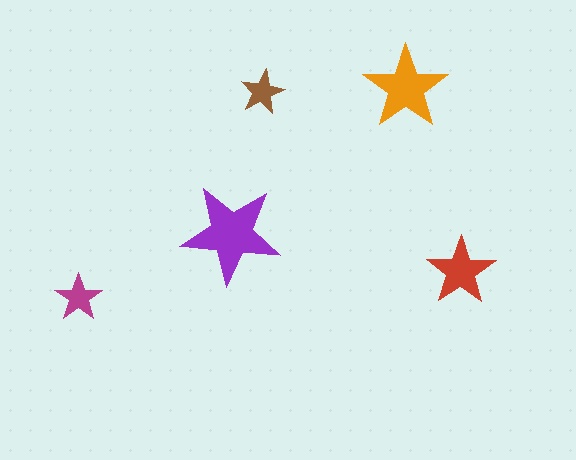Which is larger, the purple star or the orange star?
The purple one.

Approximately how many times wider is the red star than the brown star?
About 1.5 times wider.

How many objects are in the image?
There are 5 objects in the image.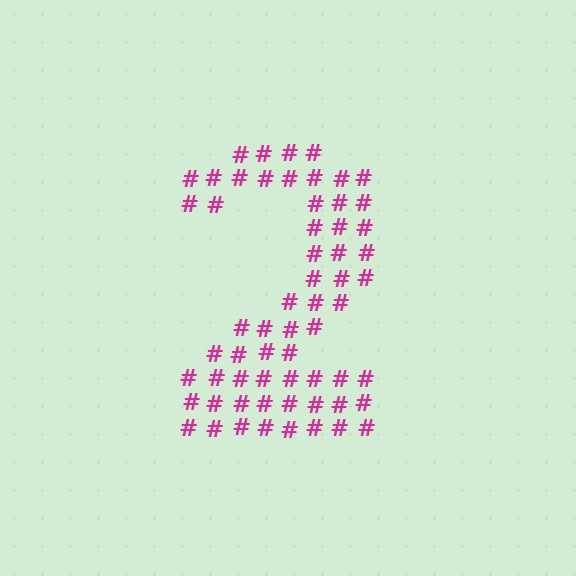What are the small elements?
The small elements are hash symbols.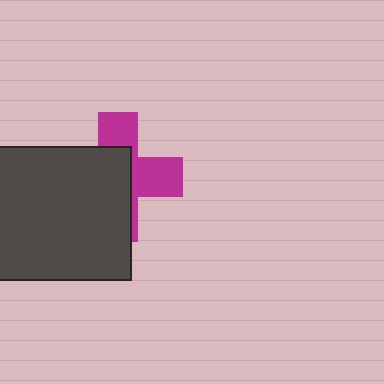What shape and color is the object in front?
The object in front is a dark gray square.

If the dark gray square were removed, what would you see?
You would see the complete magenta cross.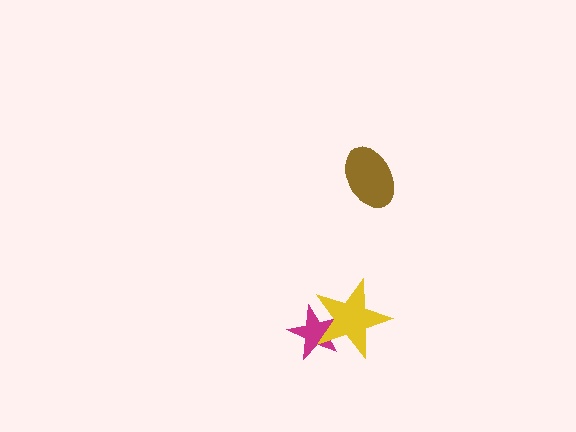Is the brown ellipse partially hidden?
No, no other shape covers it.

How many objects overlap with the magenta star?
1 object overlaps with the magenta star.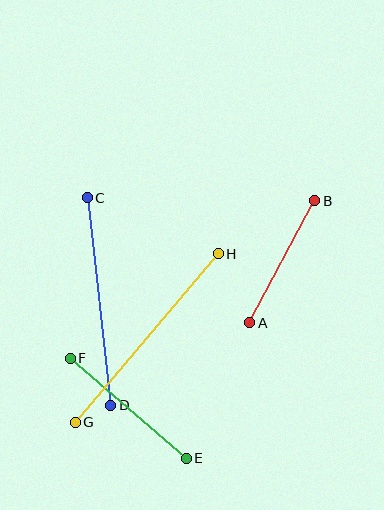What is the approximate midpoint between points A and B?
The midpoint is at approximately (282, 262) pixels.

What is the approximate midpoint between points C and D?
The midpoint is at approximately (99, 302) pixels.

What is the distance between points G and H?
The distance is approximately 221 pixels.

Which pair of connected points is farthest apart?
Points G and H are farthest apart.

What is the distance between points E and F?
The distance is approximately 153 pixels.